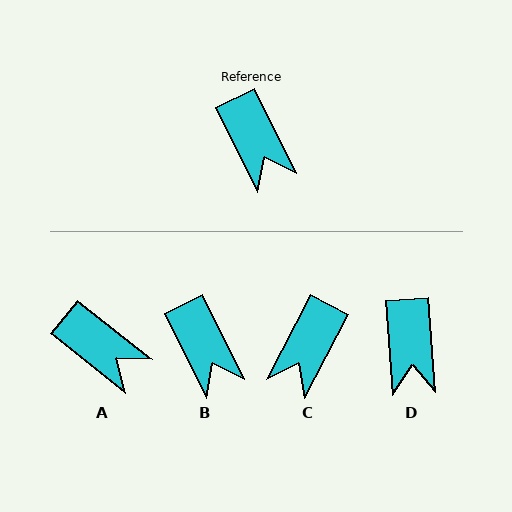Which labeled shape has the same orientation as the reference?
B.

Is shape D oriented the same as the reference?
No, it is off by about 22 degrees.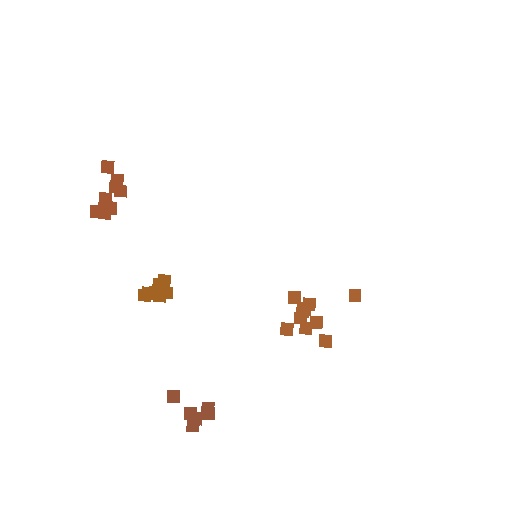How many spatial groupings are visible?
There are 4 spatial groupings.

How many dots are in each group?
Group 1: 8 dots, Group 2: 9 dots, Group 3: 10 dots, Group 4: 6 dots (33 total).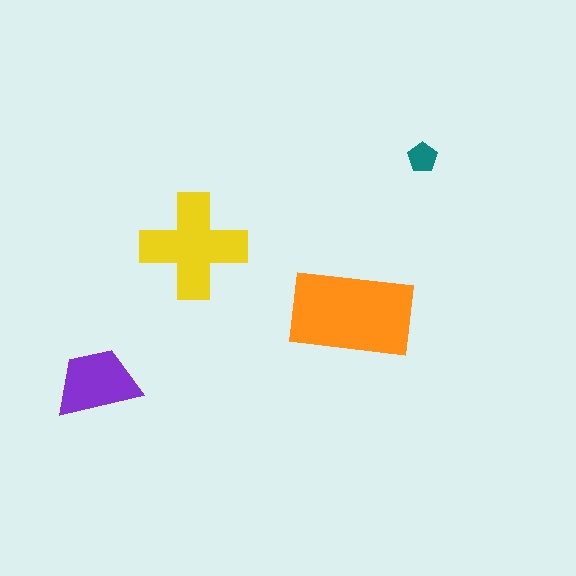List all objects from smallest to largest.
The teal pentagon, the purple trapezoid, the yellow cross, the orange rectangle.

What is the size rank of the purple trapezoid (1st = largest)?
3rd.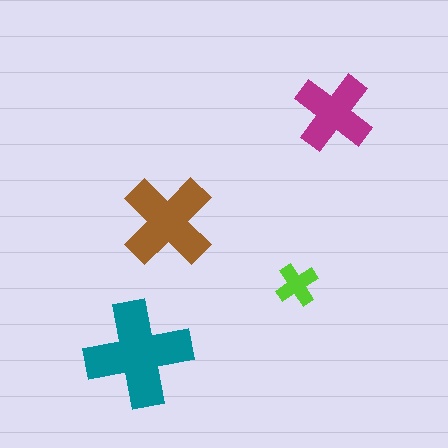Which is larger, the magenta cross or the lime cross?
The magenta one.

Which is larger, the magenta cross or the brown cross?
The brown one.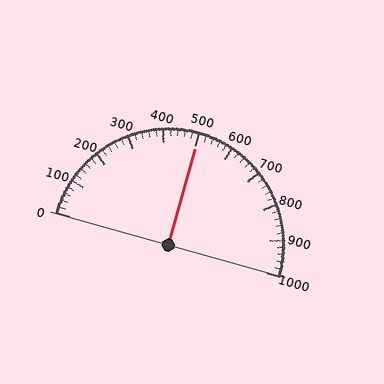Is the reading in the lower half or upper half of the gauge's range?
The reading is in the upper half of the range (0 to 1000).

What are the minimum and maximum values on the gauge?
The gauge ranges from 0 to 1000.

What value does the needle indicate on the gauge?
The needle indicates approximately 500.